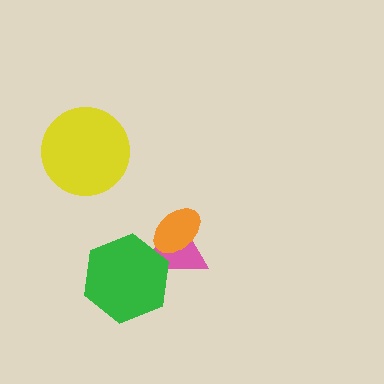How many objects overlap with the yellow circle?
0 objects overlap with the yellow circle.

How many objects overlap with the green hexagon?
1 object overlaps with the green hexagon.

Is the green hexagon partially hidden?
No, no other shape covers it.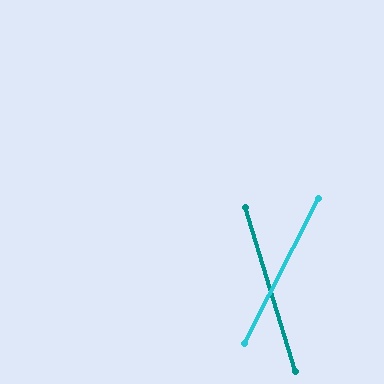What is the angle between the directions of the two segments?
Approximately 44 degrees.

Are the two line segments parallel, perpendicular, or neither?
Neither parallel nor perpendicular — they differ by about 44°.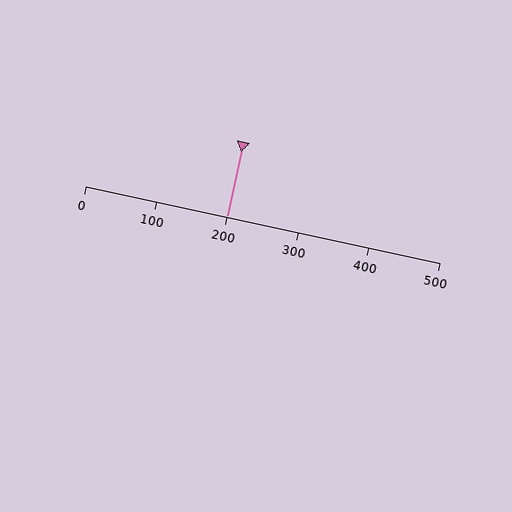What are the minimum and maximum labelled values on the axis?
The axis runs from 0 to 500.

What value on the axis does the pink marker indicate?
The marker indicates approximately 200.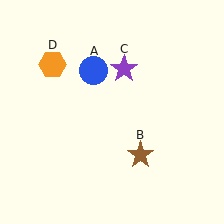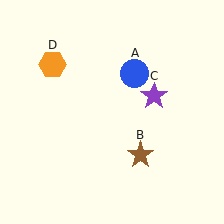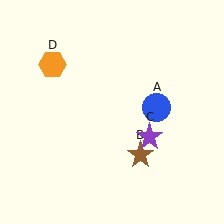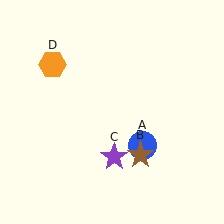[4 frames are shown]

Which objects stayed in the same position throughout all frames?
Brown star (object B) and orange hexagon (object D) remained stationary.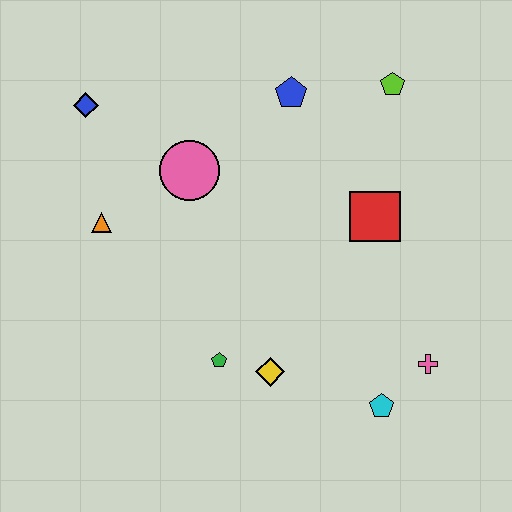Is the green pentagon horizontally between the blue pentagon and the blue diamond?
Yes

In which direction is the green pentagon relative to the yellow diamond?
The green pentagon is to the left of the yellow diamond.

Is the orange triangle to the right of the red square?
No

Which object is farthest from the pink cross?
The blue diamond is farthest from the pink cross.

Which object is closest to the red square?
The lime pentagon is closest to the red square.